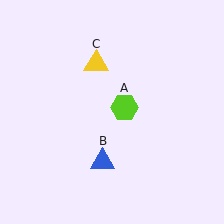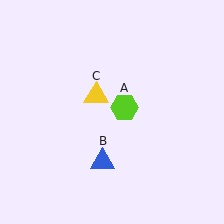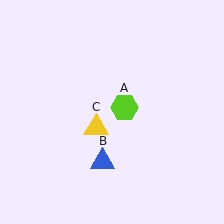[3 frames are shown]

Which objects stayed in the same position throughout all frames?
Lime hexagon (object A) and blue triangle (object B) remained stationary.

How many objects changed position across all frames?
1 object changed position: yellow triangle (object C).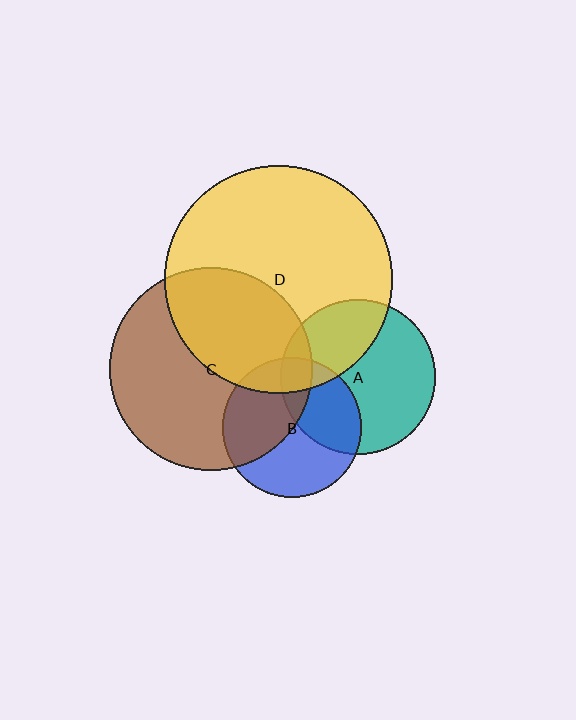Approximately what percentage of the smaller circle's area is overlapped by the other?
Approximately 45%.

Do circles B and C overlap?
Yes.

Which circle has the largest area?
Circle D (yellow).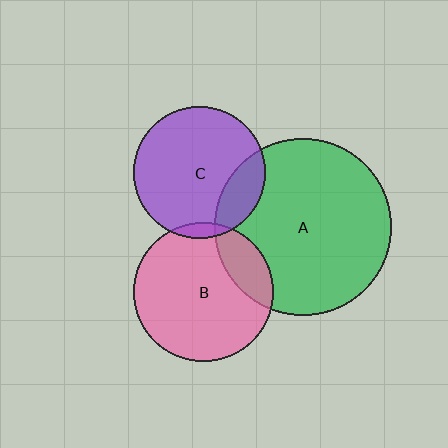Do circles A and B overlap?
Yes.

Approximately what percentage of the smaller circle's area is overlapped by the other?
Approximately 20%.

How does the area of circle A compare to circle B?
Approximately 1.6 times.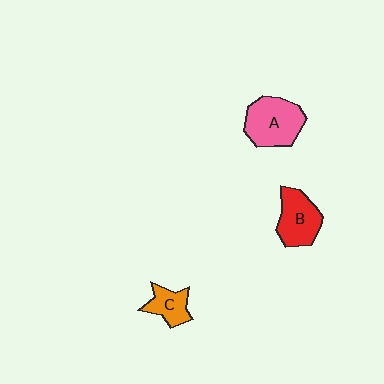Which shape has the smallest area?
Shape C (orange).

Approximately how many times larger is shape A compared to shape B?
Approximately 1.2 times.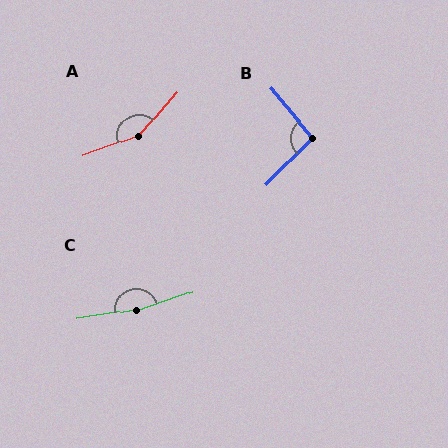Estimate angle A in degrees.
Approximately 150 degrees.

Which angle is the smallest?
B, at approximately 95 degrees.